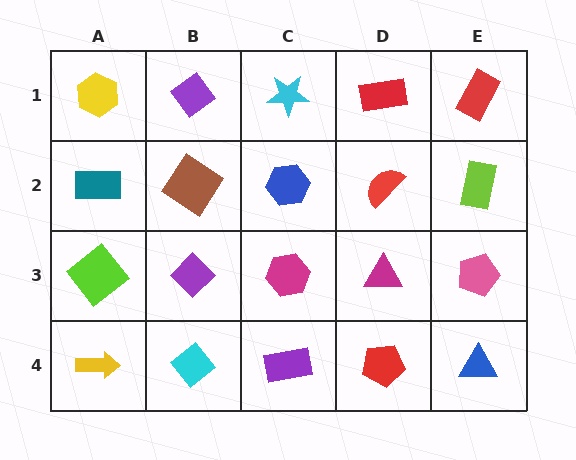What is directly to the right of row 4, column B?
A purple rectangle.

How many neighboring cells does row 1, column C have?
3.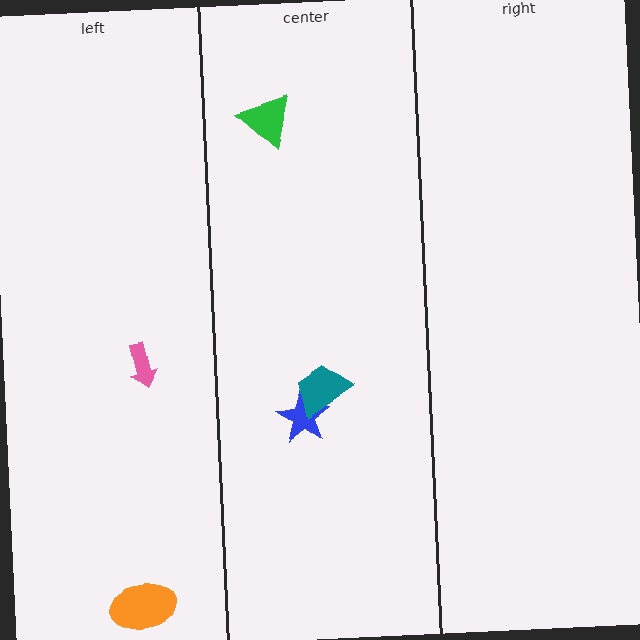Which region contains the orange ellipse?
The left region.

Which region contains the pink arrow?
The left region.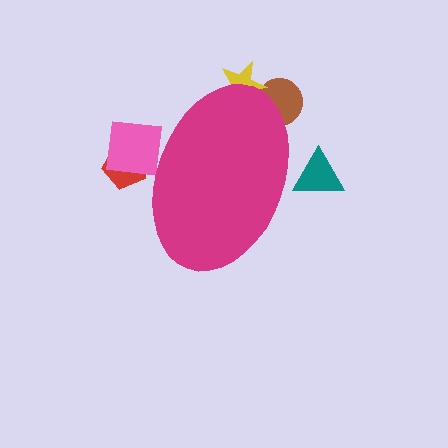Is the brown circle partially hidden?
Yes, the brown circle is partially hidden behind the magenta ellipse.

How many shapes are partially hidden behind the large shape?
5 shapes are partially hidden.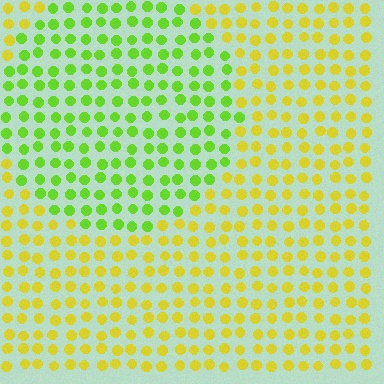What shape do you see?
I see a circle.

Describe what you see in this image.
The image is filled with small yellow elements in a uniform arrangement. A circle-shaped region is visible where the elements are tinted to a slightly different hue, forming a subtle color boundary.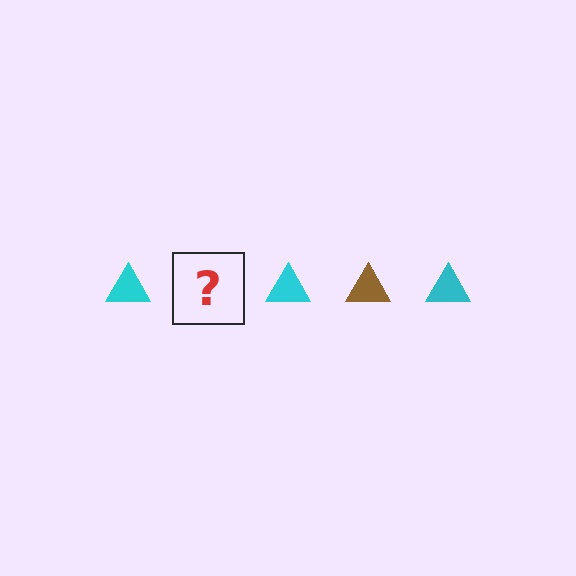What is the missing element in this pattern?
The missing element is a brown triangle.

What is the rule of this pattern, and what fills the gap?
The rule is that the pattern cycles through cyan, brown triangles. The gap should be filled with a brown triangle.